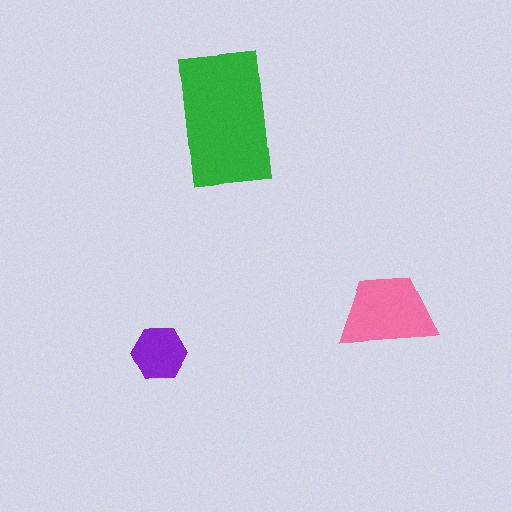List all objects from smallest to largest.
The purple hexagon, the pink trapezoid, the green rectangle.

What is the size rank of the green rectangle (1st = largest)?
1st.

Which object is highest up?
The green rectangle is topmost.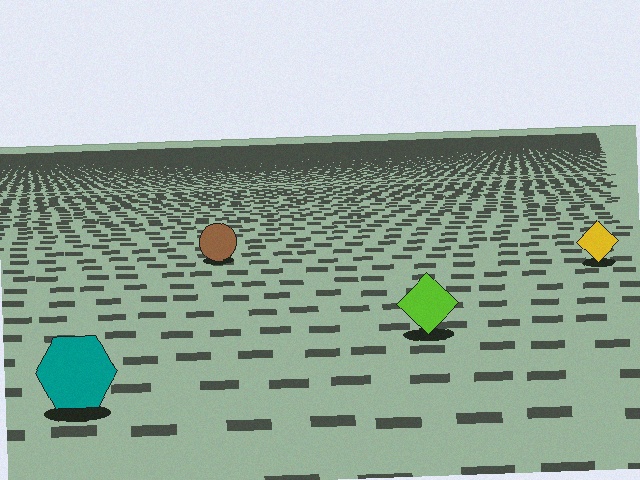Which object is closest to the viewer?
The teal hexagon is closest. The texture marks near it are larger and more spread out.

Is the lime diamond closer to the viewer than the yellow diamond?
Yes. The lime diamond is closer — you can tell from the texture gradient: the ground texture is coarser near it.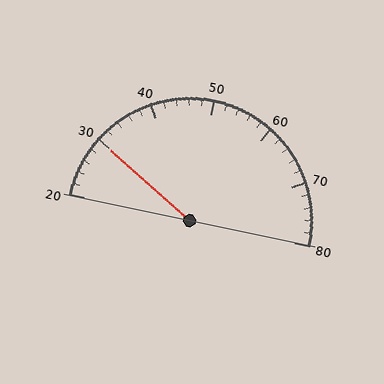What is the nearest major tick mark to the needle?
The nearest major tick mark is 30.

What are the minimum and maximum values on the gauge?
The gauge ranges from 20 to 80.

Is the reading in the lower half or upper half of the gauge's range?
The reading is in the lower half of the range (20 to 80).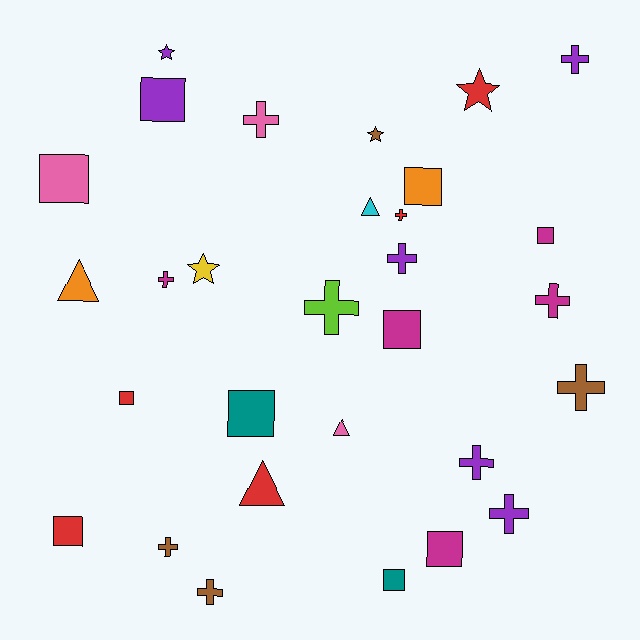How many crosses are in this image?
There are 12 crosses.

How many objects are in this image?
There are 30 objects.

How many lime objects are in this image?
There is 1 lime object.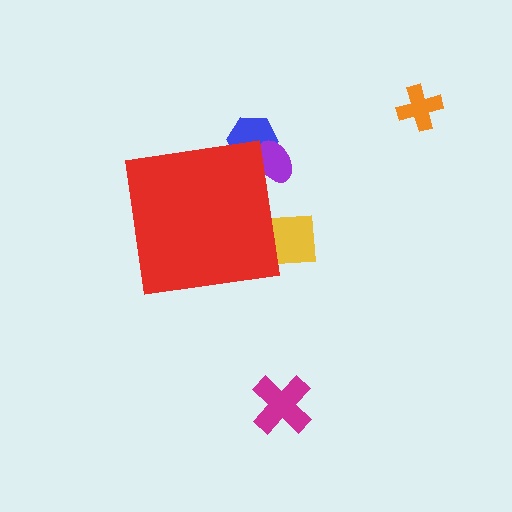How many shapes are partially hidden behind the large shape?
3 shapes are partially hidden.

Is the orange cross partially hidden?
No, the orange cross is fully visible.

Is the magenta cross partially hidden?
No, the magenta cross is fully visible.